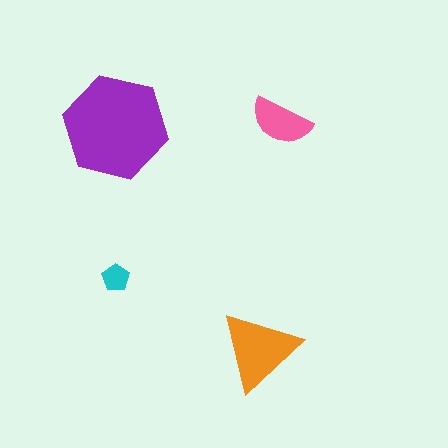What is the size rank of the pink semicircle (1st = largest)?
3rd.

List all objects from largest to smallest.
The purple hexagon, the orange triangle, the pink semicircle, the cyan pentagon.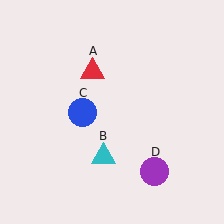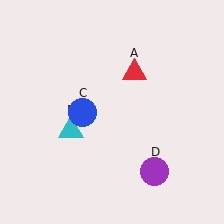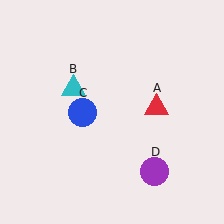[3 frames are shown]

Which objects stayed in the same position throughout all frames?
Blue circle (object C) and purple circle (object D) remained stationary.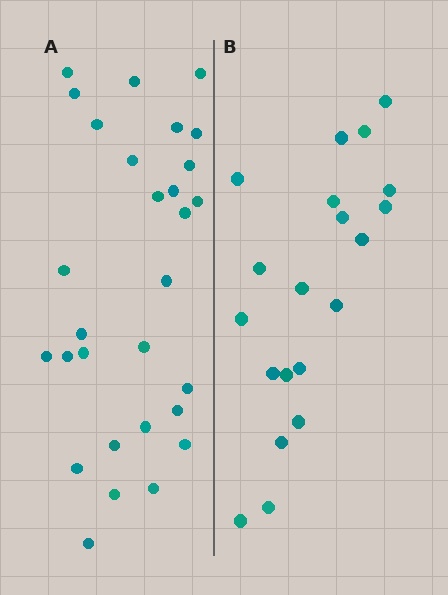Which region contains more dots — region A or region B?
Region A (the left region) has more dots.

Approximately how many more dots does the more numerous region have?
Region A has roughly 8 or so more dots than region B.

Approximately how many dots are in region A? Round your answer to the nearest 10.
About 30 dots. (The exact count is 29, which rounds to 30.)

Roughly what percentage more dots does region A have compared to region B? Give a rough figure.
About 45% more.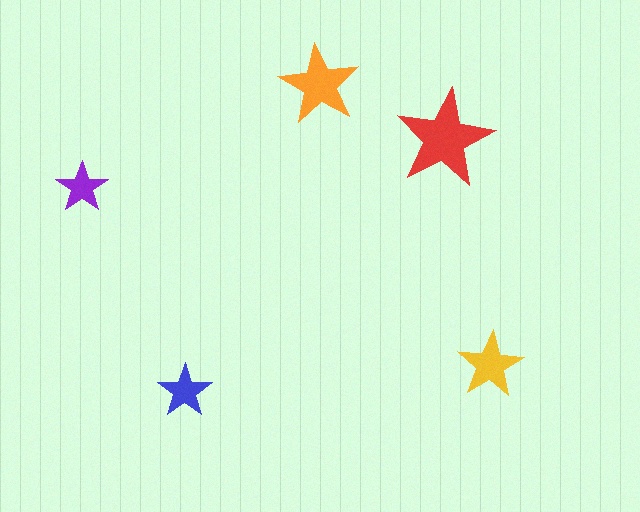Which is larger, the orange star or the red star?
The red one.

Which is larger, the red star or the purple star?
The red one.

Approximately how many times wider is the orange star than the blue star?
About 1.5 times wider.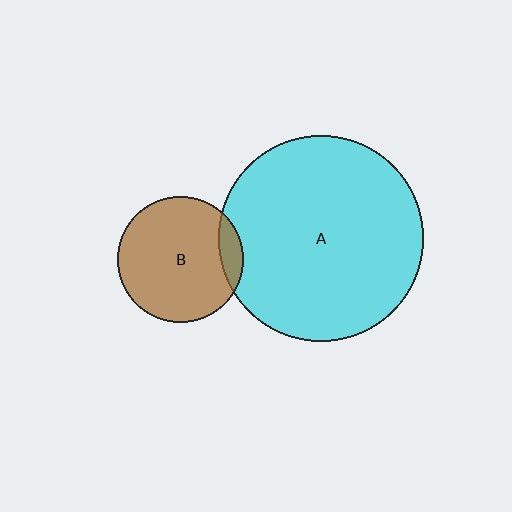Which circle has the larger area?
Circle A (cyan).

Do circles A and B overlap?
Yes.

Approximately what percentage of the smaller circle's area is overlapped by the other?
Approximately 10%.